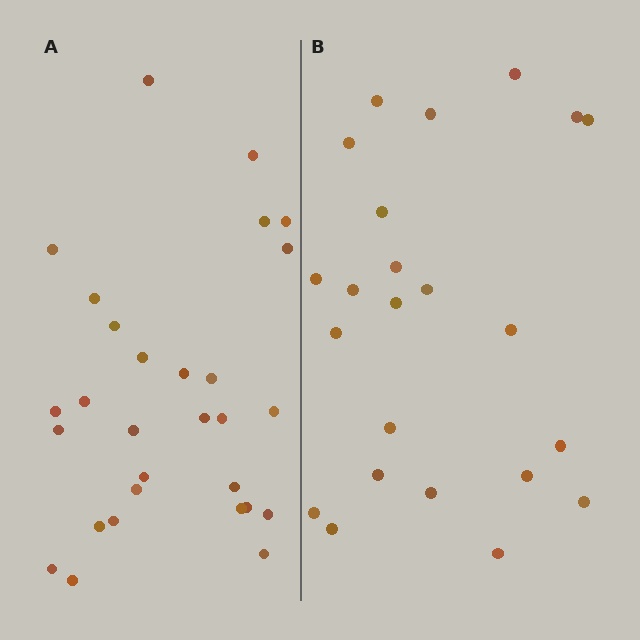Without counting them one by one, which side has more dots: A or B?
Region A (the left region) has more dots.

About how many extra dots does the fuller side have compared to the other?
Region A has about 6 more dots than region B.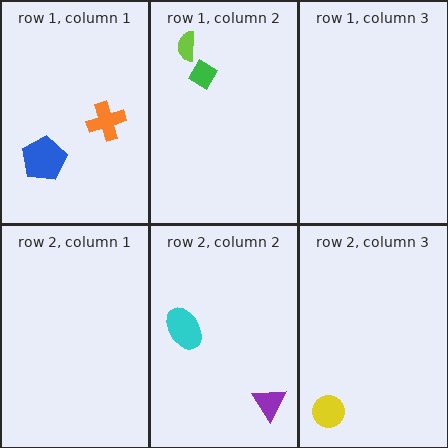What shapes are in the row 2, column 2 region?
The cyan ellipse, the purple triangle.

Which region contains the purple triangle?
The row 2, column 2 region.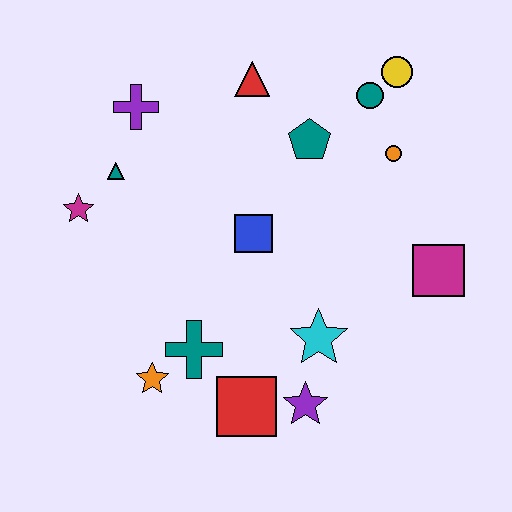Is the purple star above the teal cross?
No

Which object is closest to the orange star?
The teal cross is closest to the orange star.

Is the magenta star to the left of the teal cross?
Yes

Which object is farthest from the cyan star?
The purple cross is farthest from the cyan star.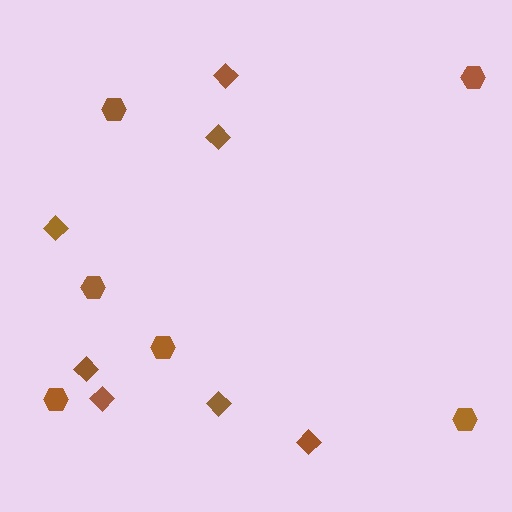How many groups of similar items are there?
There are 2 groups: one group of hexagons (6) and one group of diamonds (7).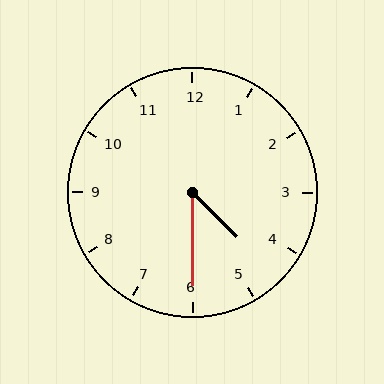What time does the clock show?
4:30.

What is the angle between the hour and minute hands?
Approximately 45 degrees.